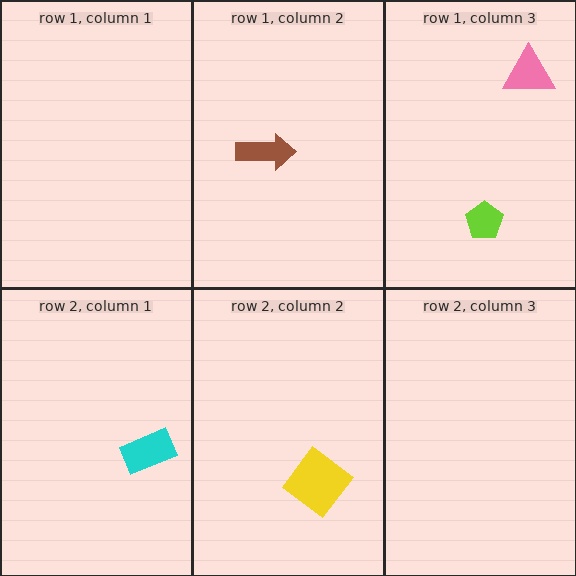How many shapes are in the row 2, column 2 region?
1.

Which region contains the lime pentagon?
The row 1, column 3 region.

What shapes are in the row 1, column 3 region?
The lime pentagon, the pink triangle.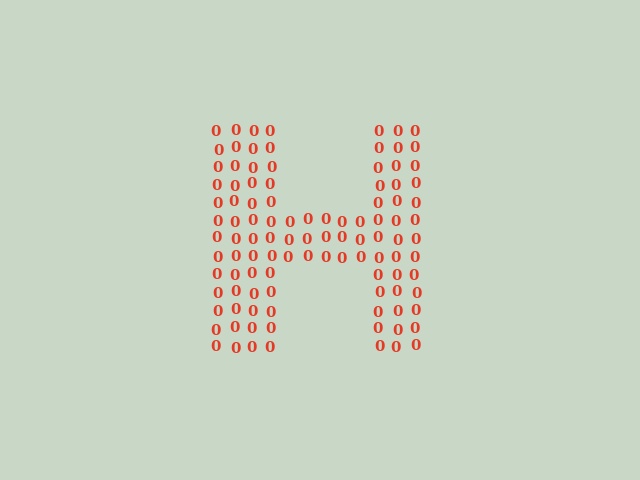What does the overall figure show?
The overall figure shows the letter H.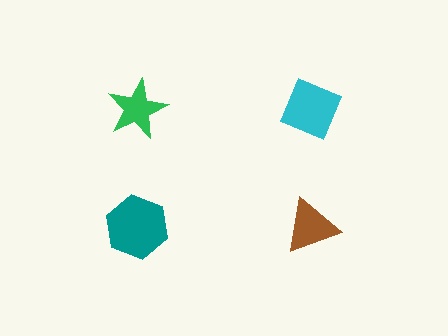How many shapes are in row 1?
2 shapes.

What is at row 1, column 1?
A green star.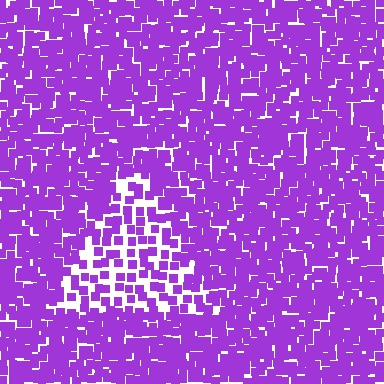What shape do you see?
I see a triangle.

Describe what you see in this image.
The image contains small purple elements arranged at two different densities. A triangle-shaped region is visible where the elements are less densely packed than the surrounding area.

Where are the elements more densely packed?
The elements are more densely packed outside the triangle boundary.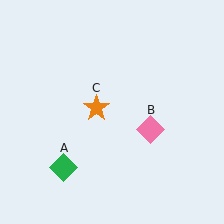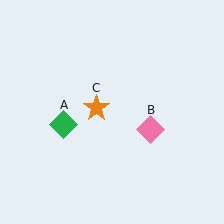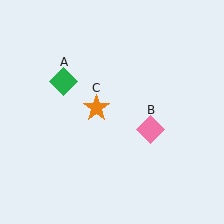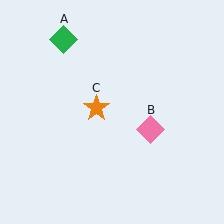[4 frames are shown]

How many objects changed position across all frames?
1 object changed position: green diamond (object A).